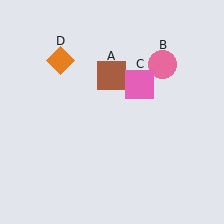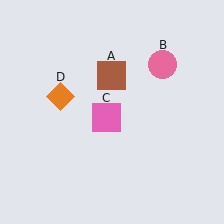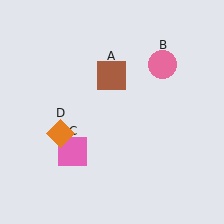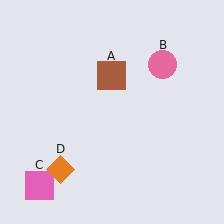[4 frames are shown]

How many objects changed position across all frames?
2 objects changed position: pink square (object C), orange diamond (object D).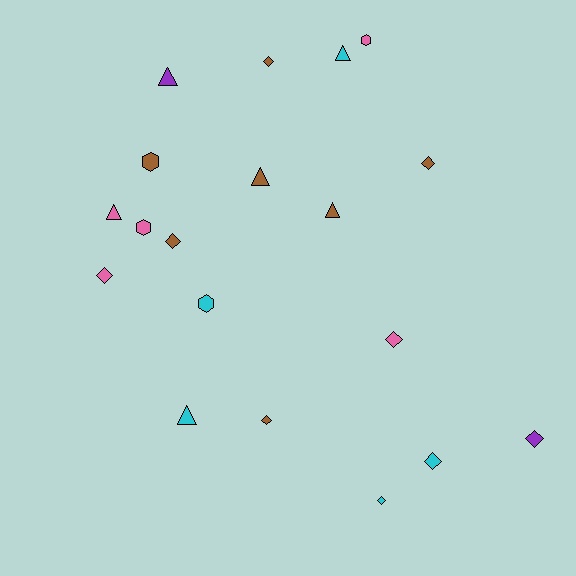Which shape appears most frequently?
Diamond, with 9 objects.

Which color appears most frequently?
Brown, with 7 objects.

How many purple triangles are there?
There is 1 purple triangle.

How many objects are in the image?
There are 19 objects.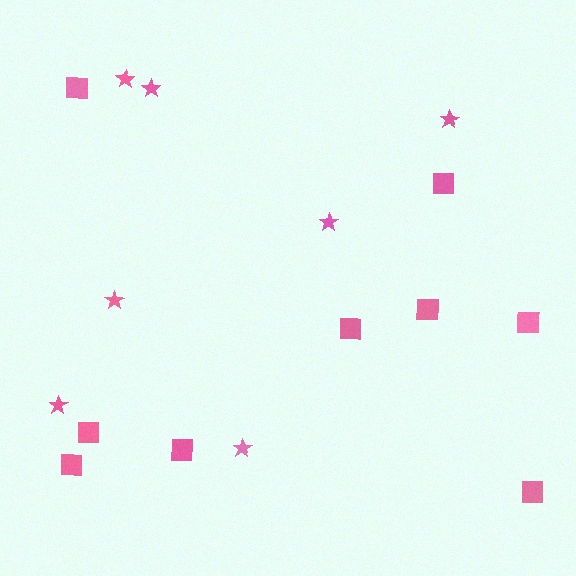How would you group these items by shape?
There are 2 groups: one group of squares (9) and one group of stars (7).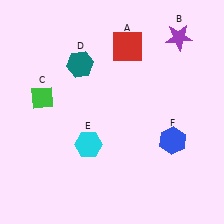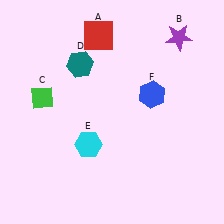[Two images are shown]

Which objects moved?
The objects that moved are: the red square (A), the blue hexagon (F).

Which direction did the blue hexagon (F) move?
The blue hexagon (F) moved up.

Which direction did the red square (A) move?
The red square (A) moved left.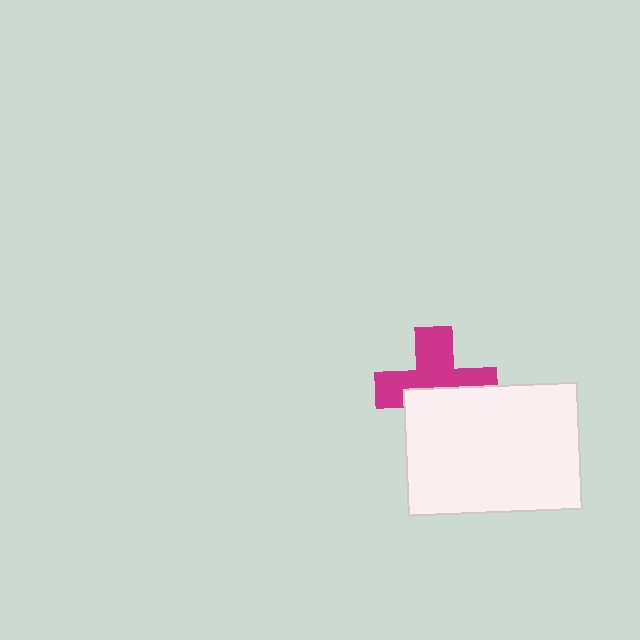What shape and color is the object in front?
The object in front is a white rectangle.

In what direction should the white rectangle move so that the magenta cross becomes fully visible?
The white rectangle should move down. That is the shortest direction to clear the overlap and leave the magenta cross fully visible.